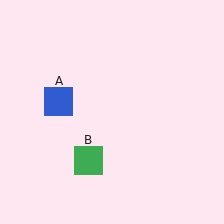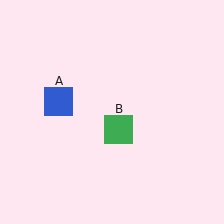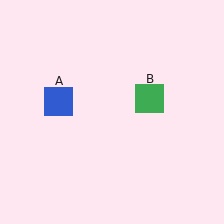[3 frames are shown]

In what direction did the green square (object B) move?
The green square (object B) moved up and to the right.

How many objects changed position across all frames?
1 object changed position: green square (object B).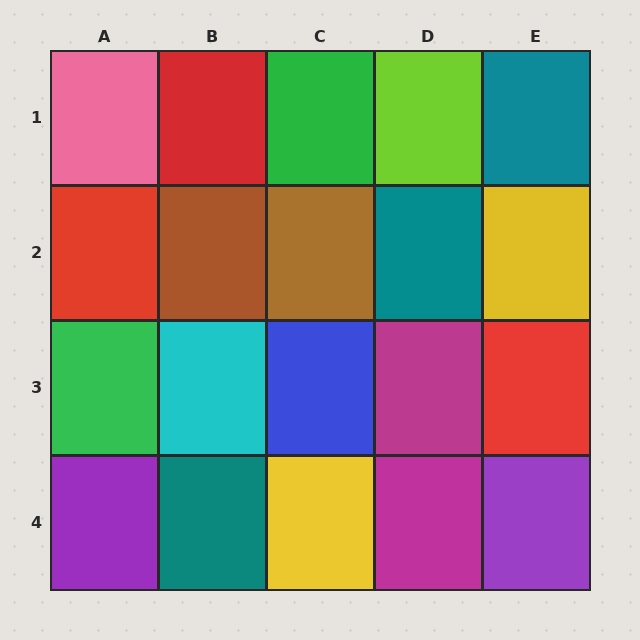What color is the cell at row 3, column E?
Red.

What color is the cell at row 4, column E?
Purple.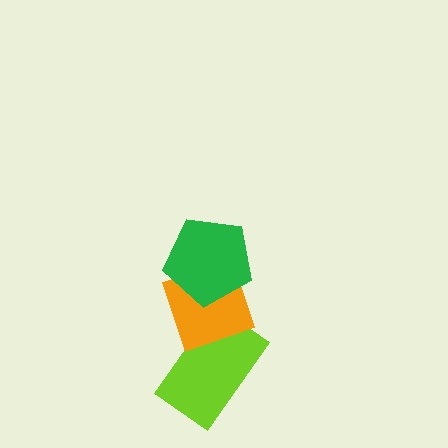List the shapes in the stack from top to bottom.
From top to bottom: the green pentagon, the orange diamond, the lime rectangle.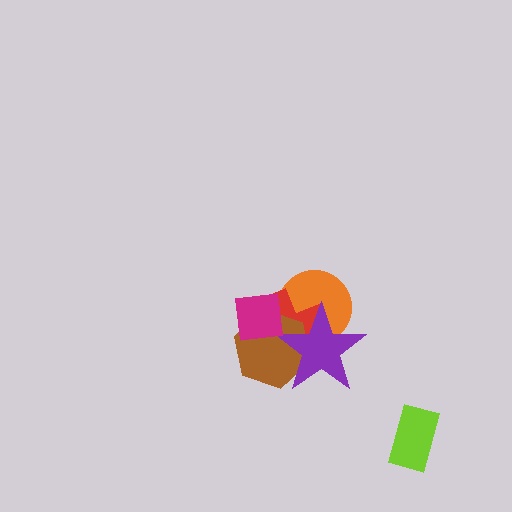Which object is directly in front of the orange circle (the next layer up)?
The red cross is directly in front of the orange circle.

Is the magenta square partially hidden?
No, no other shape covers it.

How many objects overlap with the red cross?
4 objects overlap with the red cross.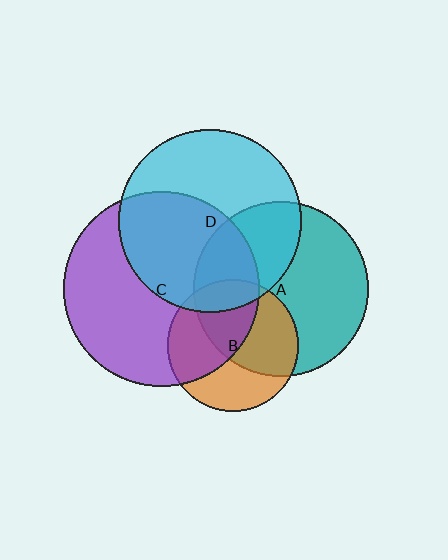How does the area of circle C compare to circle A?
Approximately 1.2 times.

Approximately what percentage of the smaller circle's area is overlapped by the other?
Approximately 50%.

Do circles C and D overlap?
Yes.